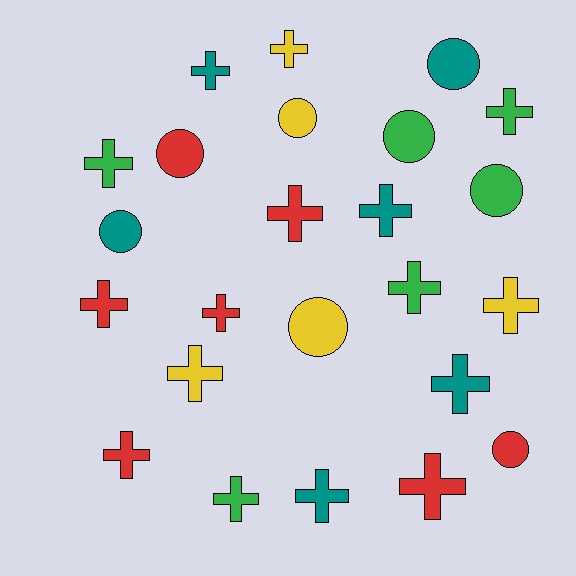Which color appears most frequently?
Red, with 7 objects.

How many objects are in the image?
There are 24 objects.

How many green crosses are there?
There are 4 green crosses.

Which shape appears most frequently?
Cross, with 16 objects.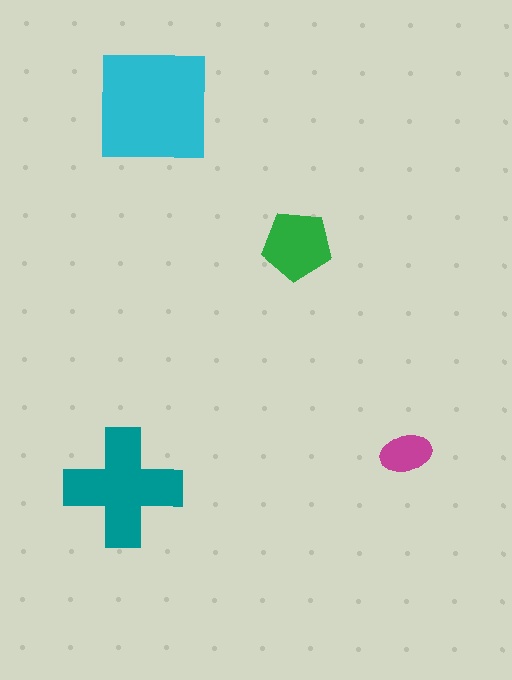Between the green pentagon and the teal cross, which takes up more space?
The teal cross.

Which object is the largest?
The cyan square.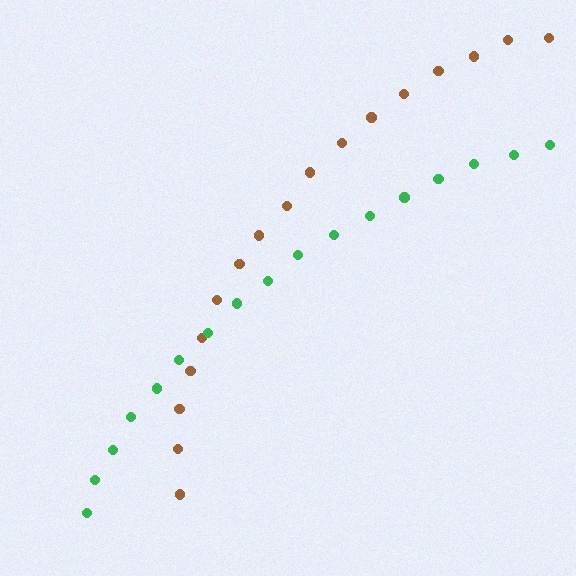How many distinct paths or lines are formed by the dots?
There are 2 distinct paths.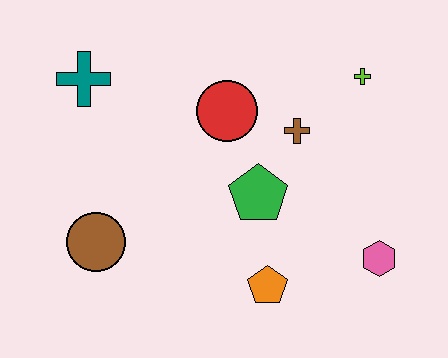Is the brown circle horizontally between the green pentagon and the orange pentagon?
No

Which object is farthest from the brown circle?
The lime cross is farthest from the brown circle.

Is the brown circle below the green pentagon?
Yes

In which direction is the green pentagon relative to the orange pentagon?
The green pentagon is above the orange pentagon.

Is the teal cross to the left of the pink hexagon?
Yes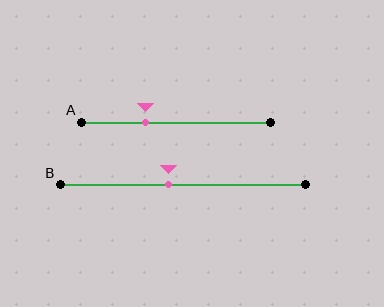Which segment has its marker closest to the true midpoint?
Segment B has its marker closest to the true midpoint.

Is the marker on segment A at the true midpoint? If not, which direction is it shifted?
No, the marker on segment A is shifted to the left by about 16% of the segment length.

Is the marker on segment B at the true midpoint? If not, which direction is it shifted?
No, the marker on segment B is shifted to the left by about 6% of the segment length.